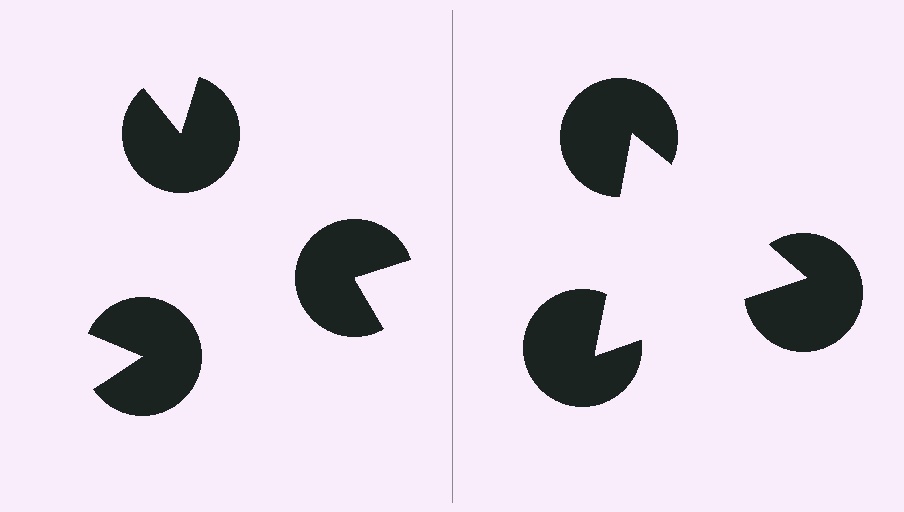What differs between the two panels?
The pac-man discs are positioned identically on both sides; only the wedge orientations differ. On the right they align to a triangle; on the left they are misaligned.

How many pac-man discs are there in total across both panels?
6 — 3 on each side.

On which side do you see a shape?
An illusory triangle appears on the right side. On the left side the wedge cuts are rotated, so no coherent shape forms.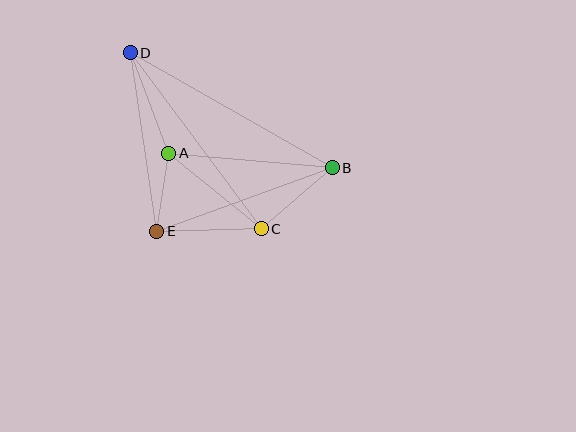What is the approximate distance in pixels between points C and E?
The distance between C and E is approximately 104 pixels.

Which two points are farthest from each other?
Points B and D are farthest from each other.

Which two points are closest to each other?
Points A and E are closest to each other.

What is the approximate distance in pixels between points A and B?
The distance between A and B is approximately 164 pixels.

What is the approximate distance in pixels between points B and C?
The distance between B and C is approximately 94 pixels.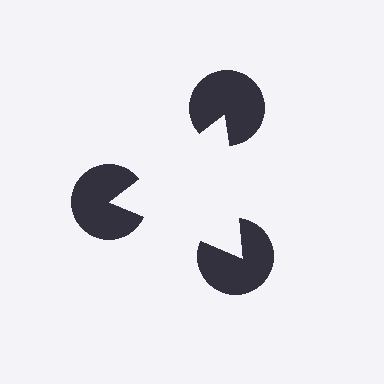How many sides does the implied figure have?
3 sides.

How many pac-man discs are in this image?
There are 3 — one at each vertex of the illusory triangle.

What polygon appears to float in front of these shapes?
An illusory triangle — its edges are inferred from the aligned wedge cuts in the pac-man discs, not physically drawn.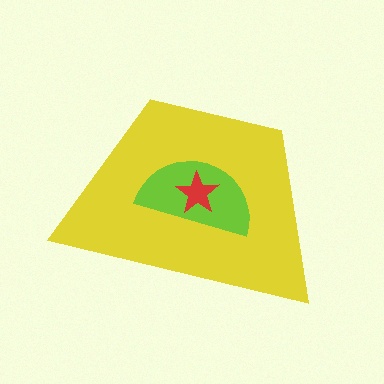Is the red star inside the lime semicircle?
Yes.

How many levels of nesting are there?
3.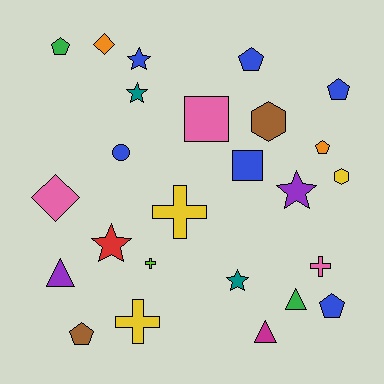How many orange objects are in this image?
There are 2 orange objects.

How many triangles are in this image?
There are 3 triangles.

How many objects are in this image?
There are 25 objects.